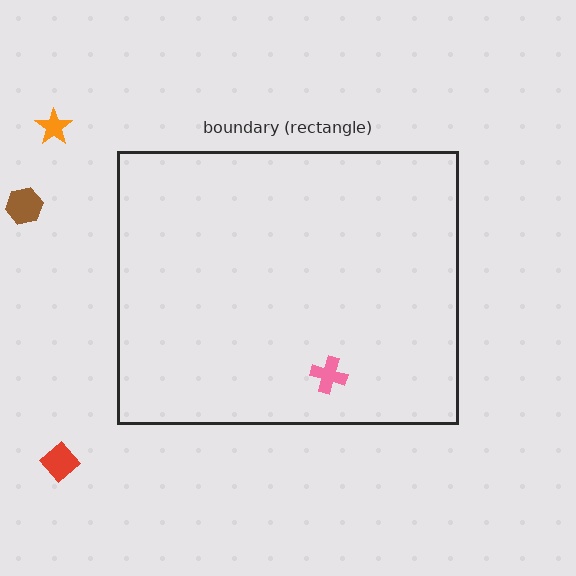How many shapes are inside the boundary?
1 inside, 3 outside.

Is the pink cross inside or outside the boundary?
Inside.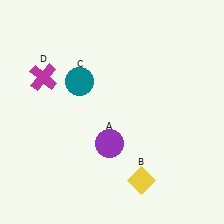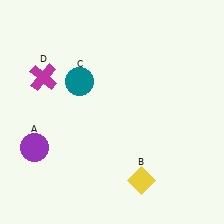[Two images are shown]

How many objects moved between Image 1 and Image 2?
1 object moved between the two images.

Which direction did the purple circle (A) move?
The purple circle (A) moved left.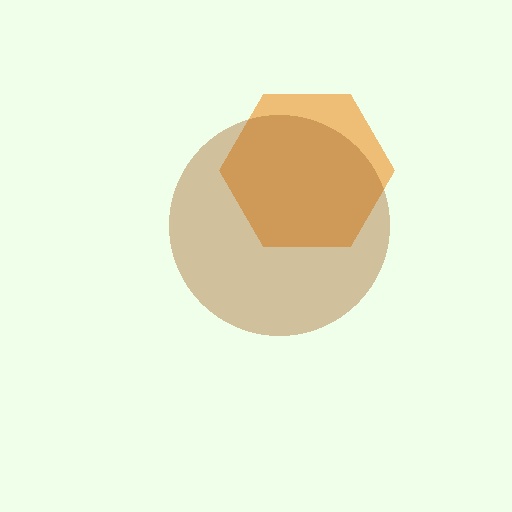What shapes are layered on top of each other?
The layered shapes are: an orange hexagon, a brown circle.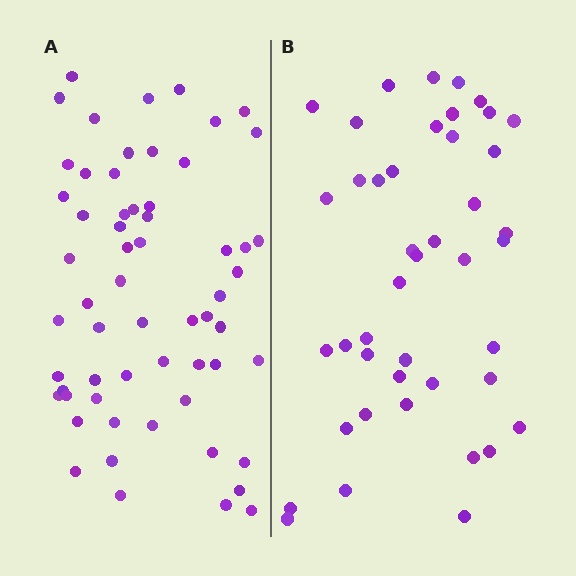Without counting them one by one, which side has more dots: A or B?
Region A (the left region) has more dots.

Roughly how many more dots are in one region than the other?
Region A has approximately 15 more dots than region B.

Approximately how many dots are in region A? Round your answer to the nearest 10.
About 60 dots.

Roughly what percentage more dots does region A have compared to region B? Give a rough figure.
About 40% more.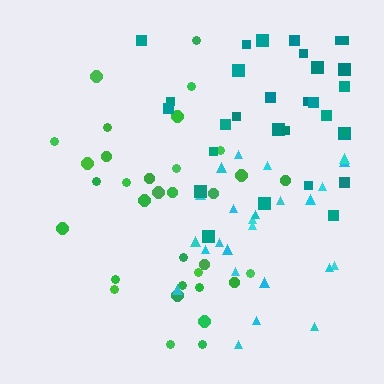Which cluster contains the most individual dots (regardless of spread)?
Green (33).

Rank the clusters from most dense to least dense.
teal, green, cyan.